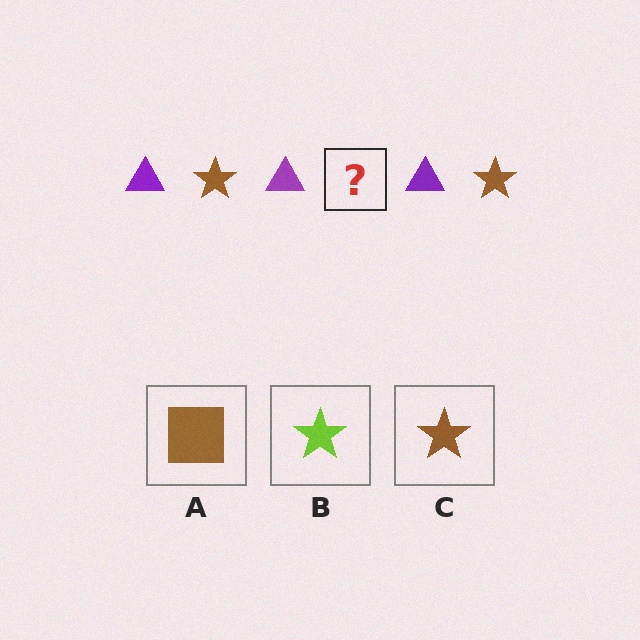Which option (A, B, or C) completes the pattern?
C.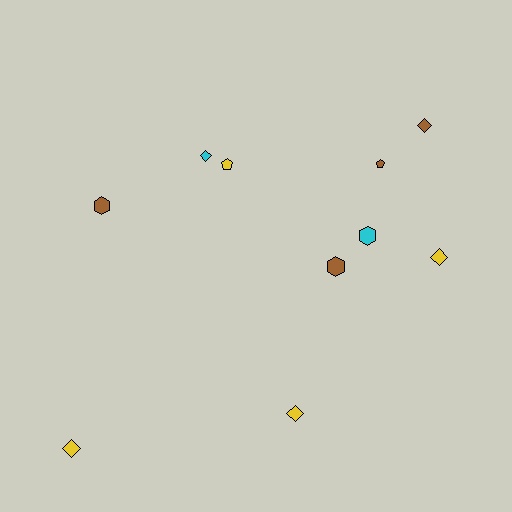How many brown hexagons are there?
There are 2 brown hexagons.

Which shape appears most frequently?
Diamond, with 5 objects.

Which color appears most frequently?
Brown, with 4 objects.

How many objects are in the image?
There are 10 objects.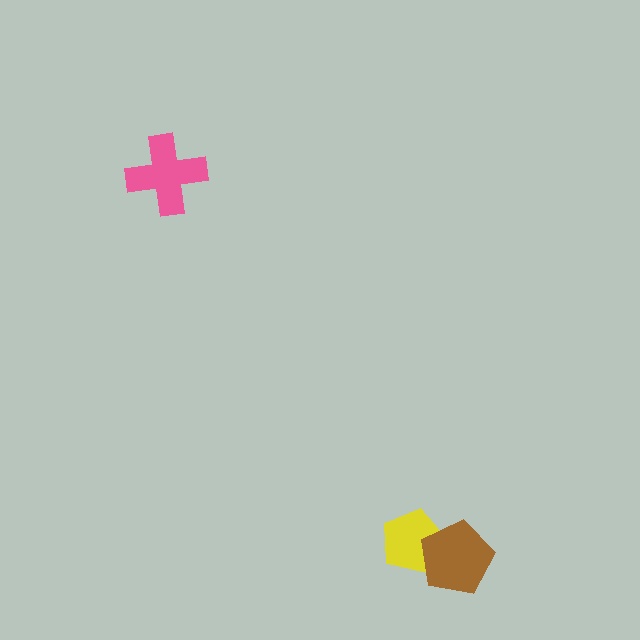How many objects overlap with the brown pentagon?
1 object overlaps with the brown pentagon.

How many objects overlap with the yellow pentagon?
1 object overlaps with the yellow pentagon.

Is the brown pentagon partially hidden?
No, no other shape covers it.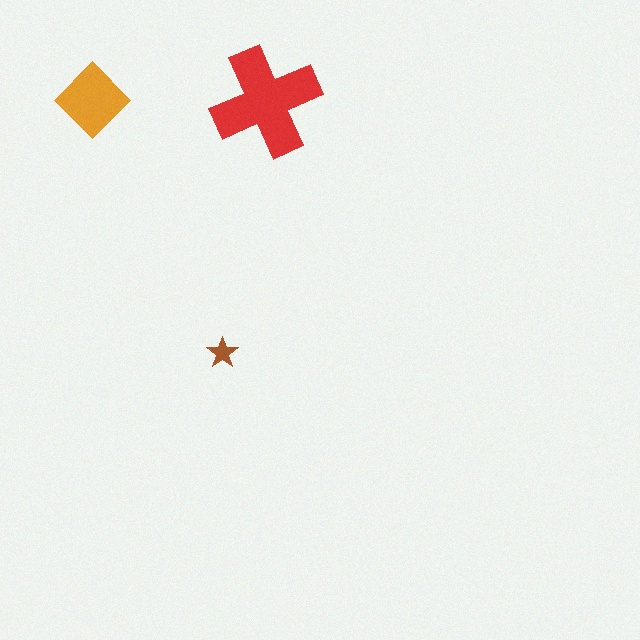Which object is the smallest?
The brown star.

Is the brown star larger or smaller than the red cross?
Smaller.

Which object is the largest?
The red cross.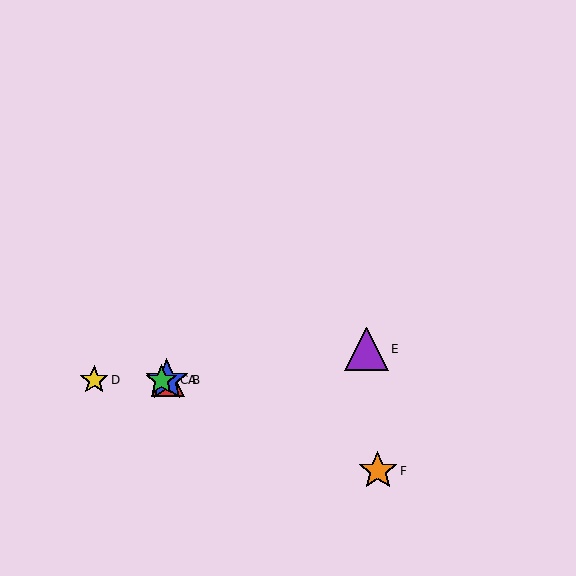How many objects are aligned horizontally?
4 objects (A, B, C, D) are aligned horizontally.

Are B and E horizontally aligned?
No, B is at y≈380 and E is at y≈349.